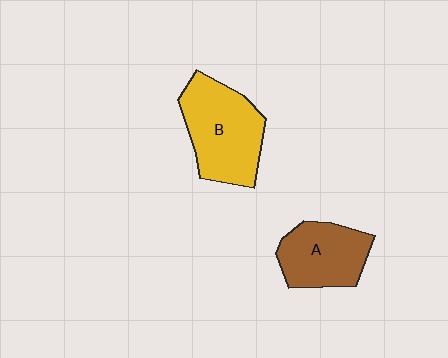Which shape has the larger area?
Shape B (yellow).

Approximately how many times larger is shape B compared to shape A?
Approximately 1.3 times.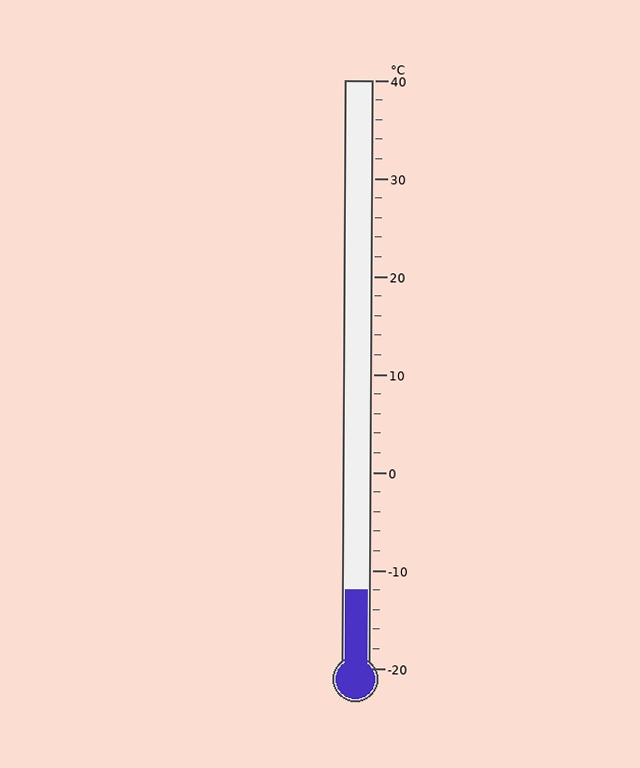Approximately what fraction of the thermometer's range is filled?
The thermometer is filled to approximately 15% of its range.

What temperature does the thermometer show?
The thermometer shows approximately -12°C.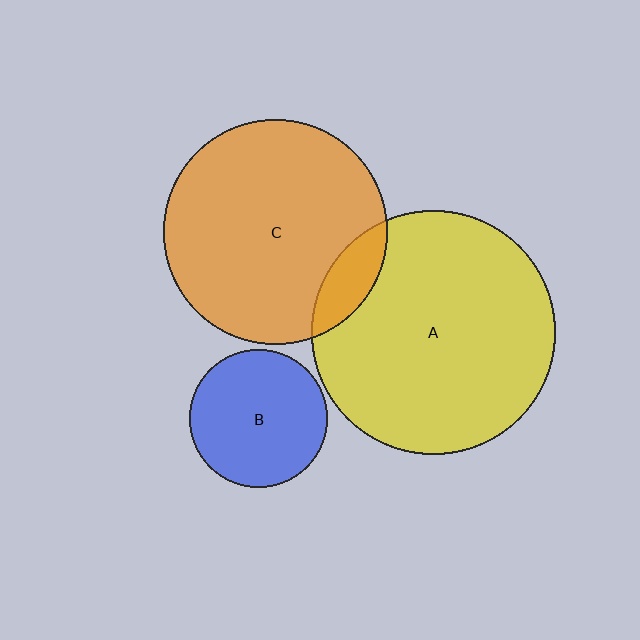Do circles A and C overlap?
Yes.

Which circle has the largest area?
Circle A (yellow).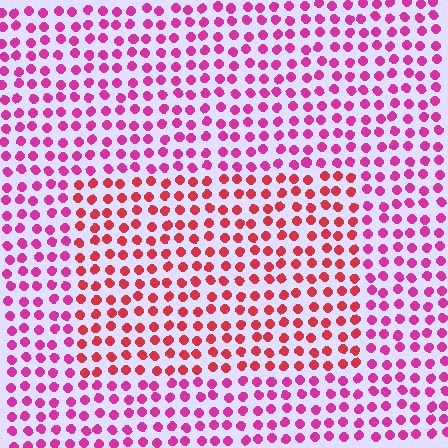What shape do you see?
I see a rectangle.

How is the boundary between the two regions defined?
The boundary is defined purely by a slight shift in hue (about 34 degrees). Spacing, size, and orientation are identical on both sides.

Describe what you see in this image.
The image is filled with small magenta elements in a uniform arrangement. A rectangle-shaped region is visible where the elements are tinted to a slightly different hue, forming a subtle color boundary.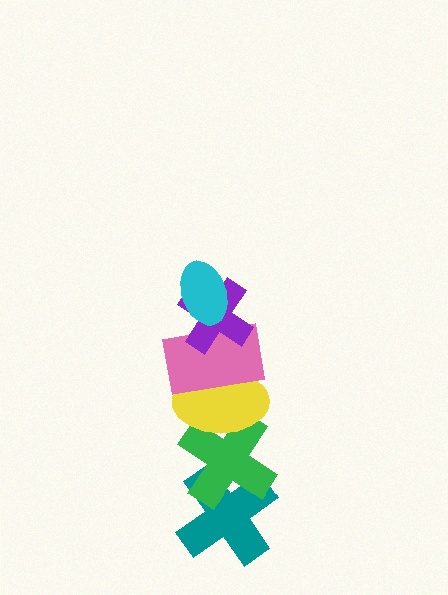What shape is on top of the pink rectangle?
The purple cross is on top of the pink rectangle.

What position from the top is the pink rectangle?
The pink rectangle is 3rd from the top.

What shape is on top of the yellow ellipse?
The pink rectangle is on top of the yellow ellipse.